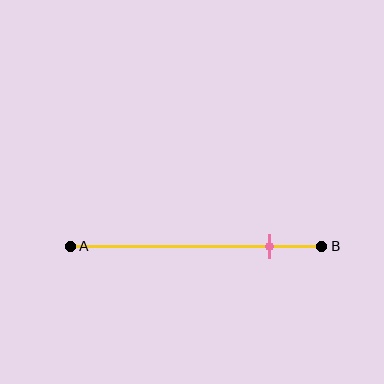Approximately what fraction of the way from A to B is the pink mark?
The pink mark is approximately 80% of the way from A to B.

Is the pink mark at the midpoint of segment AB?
No, the mark is at about 80% from A, not at the 50% midpoint.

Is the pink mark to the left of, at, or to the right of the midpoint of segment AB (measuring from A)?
The pink mark is to the right of the midpoint of segment AB.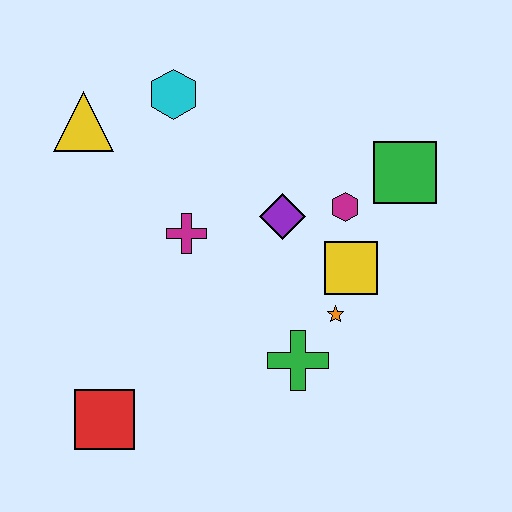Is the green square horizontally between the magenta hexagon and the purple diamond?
No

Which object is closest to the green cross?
The orange star is closest to the green cross.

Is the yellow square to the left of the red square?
No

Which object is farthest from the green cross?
The yellow triangle is farthest from the green cross.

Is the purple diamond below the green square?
Yes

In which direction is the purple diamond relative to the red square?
The purple diamond is above the red square.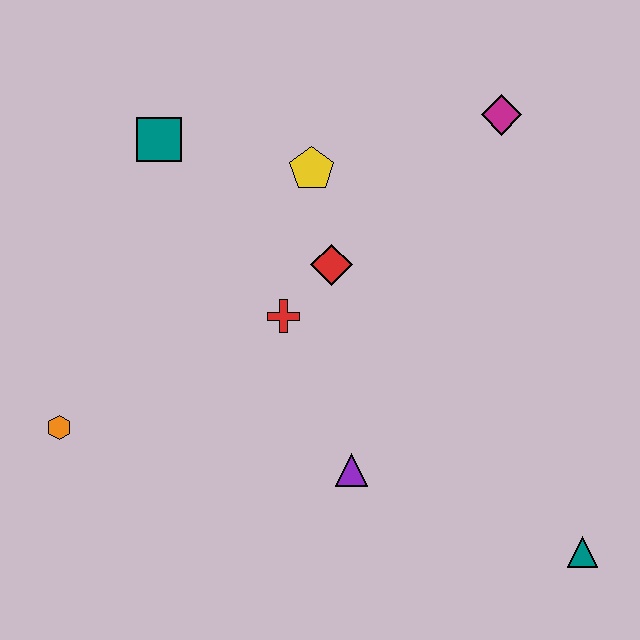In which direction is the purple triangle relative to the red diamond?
The purple triangle is below the red diamond.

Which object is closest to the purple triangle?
The red cross is closest to the purple triangle.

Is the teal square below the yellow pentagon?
No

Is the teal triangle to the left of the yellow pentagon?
No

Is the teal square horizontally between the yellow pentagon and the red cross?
No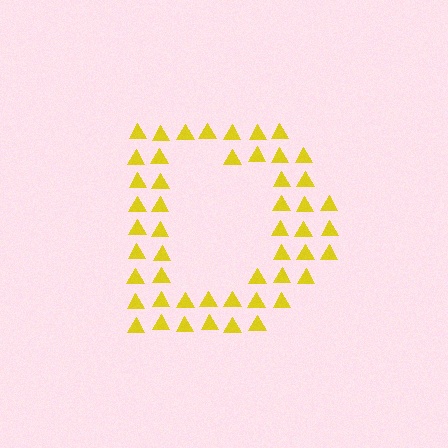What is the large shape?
The large shape is the letter D.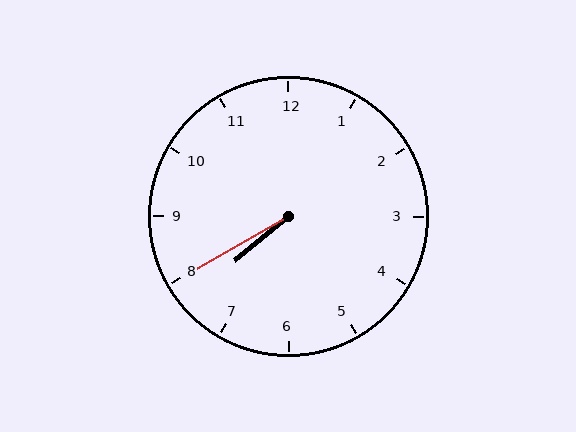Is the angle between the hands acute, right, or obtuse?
It is acute.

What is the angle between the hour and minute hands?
Approximately 10 degrees.